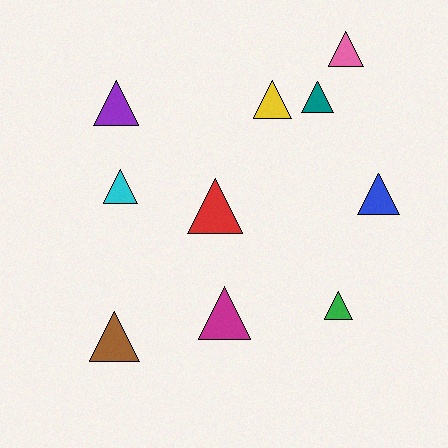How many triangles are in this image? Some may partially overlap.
There are 10 triangles.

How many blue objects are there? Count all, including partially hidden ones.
There is 1 blue object.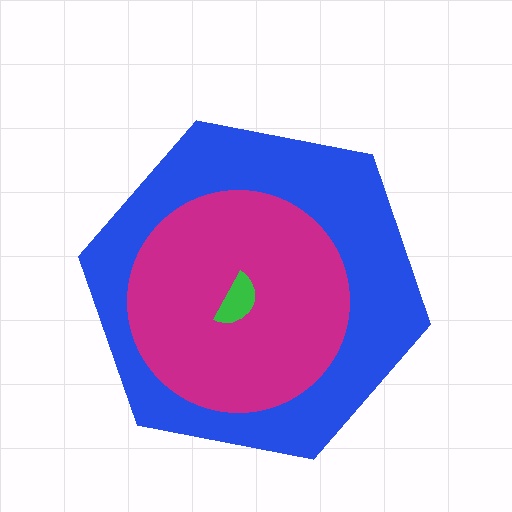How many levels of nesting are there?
3.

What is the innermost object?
The green semicircle.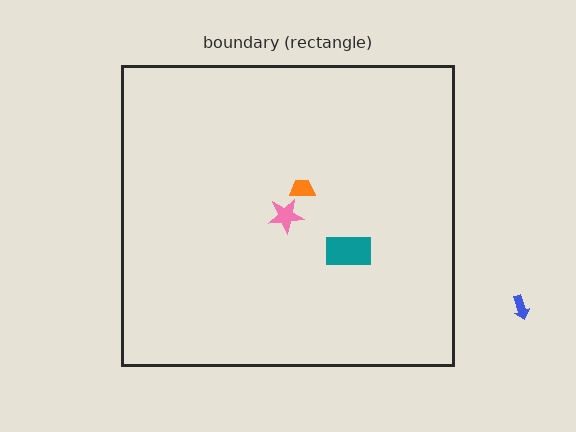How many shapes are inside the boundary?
3 inside, 1 outside.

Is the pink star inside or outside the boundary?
Inside.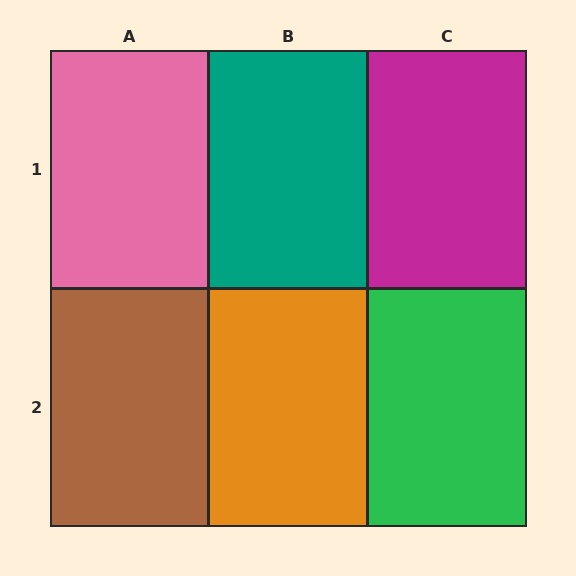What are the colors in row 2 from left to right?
Brown, orange, green.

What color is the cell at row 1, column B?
Teal.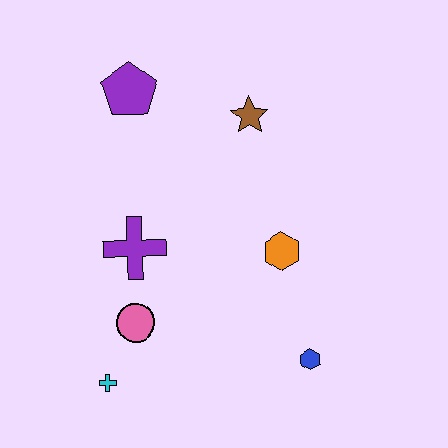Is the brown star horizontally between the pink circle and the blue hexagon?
Yes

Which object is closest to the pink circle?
The cyan cross is closest to the pink circle.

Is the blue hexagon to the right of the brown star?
Yes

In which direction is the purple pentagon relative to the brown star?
The purple pentagon is to the left of the brown star.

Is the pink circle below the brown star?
Yes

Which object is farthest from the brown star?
The cyan cross is farthest from the brown star.